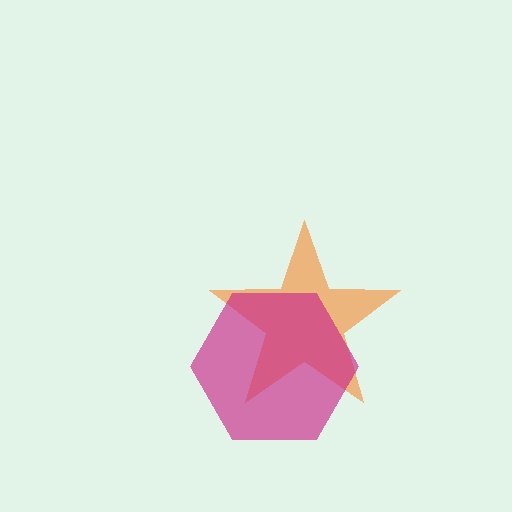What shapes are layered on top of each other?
The layered shapes are: an orange star, a magenta hexagon.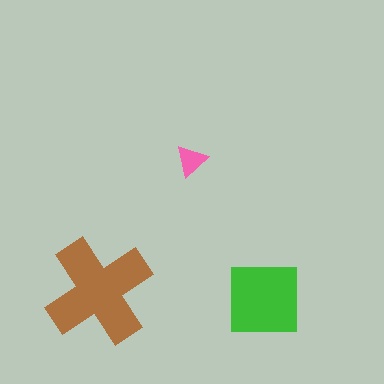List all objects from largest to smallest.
The brown cross, the green square, the pink triangle.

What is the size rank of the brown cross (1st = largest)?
1st.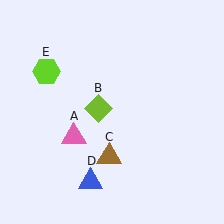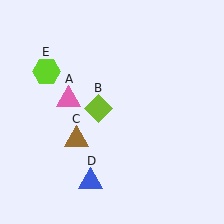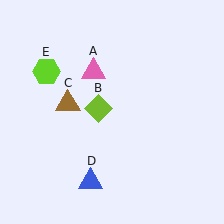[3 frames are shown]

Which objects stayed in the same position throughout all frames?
Lime diamond (object B) and blue triangle (object D) and lime hexagon (object E) remained stationary.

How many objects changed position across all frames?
2 objects changed position: pink triangle (object A), brown triangle (object C).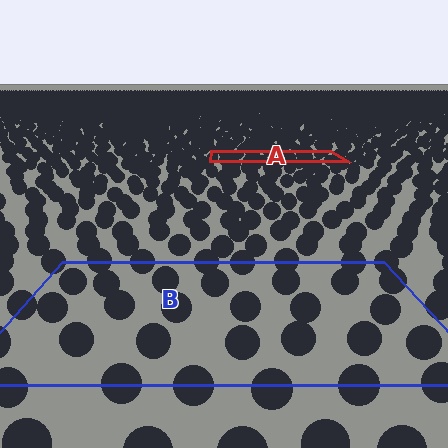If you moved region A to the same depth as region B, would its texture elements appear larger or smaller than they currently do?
They would appear larger. At a closer depth, the same texture elements are projected at a bigger on-screen size.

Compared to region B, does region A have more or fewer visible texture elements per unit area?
Region A has more texture elements per unit area — they are packed more densely because it is farther away.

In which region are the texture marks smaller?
The texture marks are smaller in region A, because it is farther away.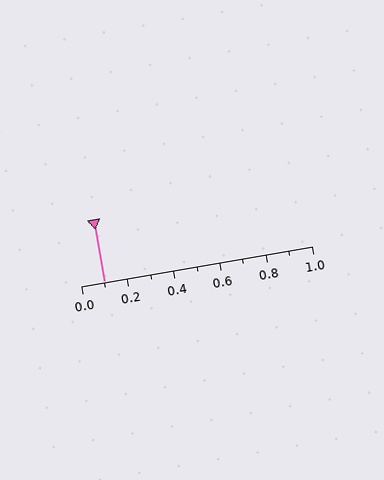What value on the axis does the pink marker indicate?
The marker indicates approximately 0.1.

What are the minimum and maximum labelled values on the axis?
The axis runs from 0.0 to 1.0.